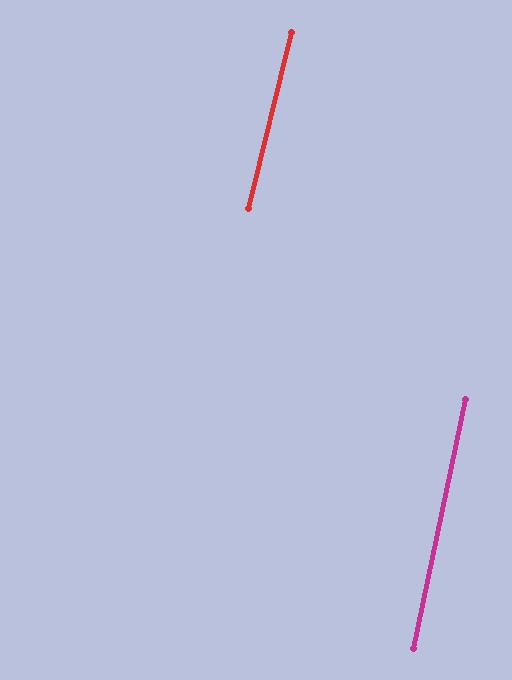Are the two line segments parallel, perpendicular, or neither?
Parallel — their directions differ by only 2.0°.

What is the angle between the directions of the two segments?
Approximately 2 degrees.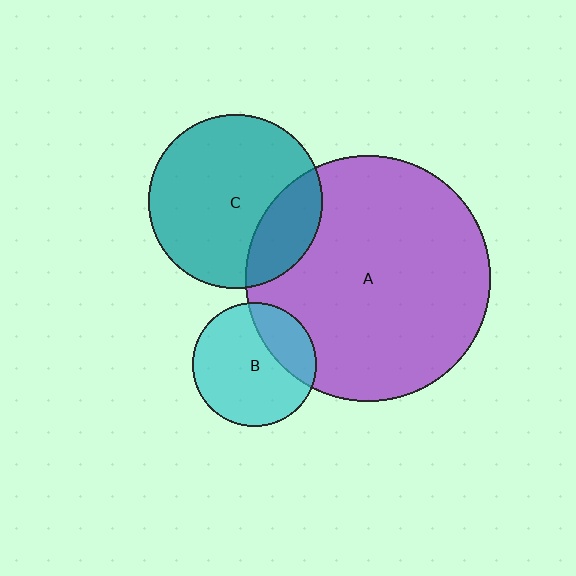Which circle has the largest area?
Circle A (purple).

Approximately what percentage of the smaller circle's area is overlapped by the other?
Approximately 25%.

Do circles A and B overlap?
Yes.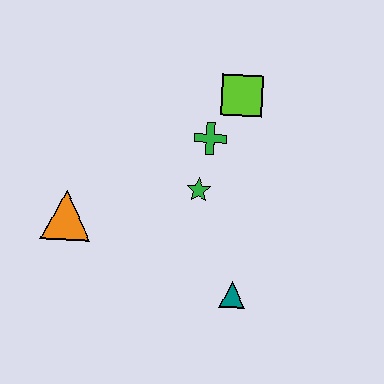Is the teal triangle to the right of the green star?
Yes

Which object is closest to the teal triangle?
The green star is closest to the teal triangle.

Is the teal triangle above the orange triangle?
No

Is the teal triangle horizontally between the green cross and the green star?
No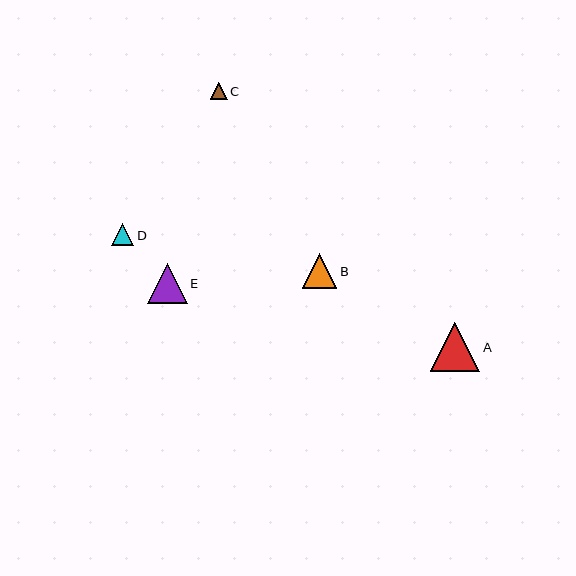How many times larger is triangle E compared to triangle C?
Triangle E is approximately 2.3 times the size of triangle C.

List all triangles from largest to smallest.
From largest to smallest: A, E, B, D, C.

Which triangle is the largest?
Triangle A is the largest with a size of approximately 49 pixels.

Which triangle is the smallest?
Triangle C is the smallest with a size of approximately 17 pixels.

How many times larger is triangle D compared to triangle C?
Triangle D is approximately 1.3 times the size of triangle C.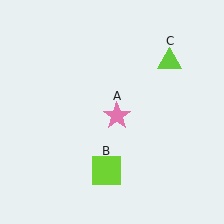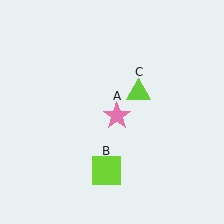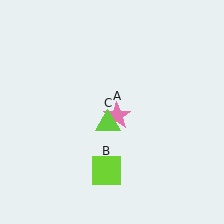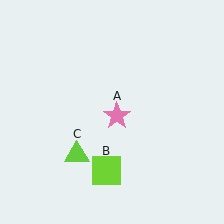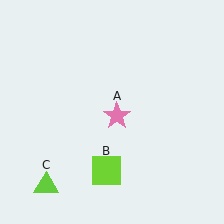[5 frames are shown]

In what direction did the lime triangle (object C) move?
The lime triangle (object C) moved down and to the left.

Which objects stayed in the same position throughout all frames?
Pink star (object A) and lime square (object B) remained stationary.